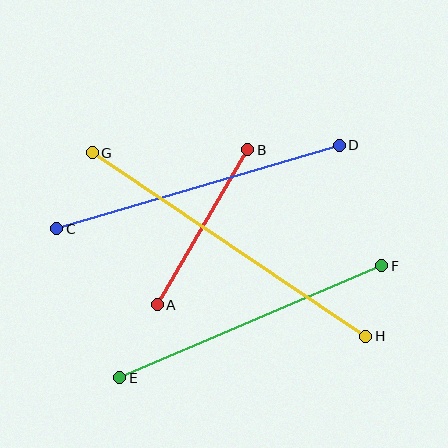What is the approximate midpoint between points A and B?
The midpoint is at approximately (202, 227) pixels.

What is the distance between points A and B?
The distance is approximately 180 pixels.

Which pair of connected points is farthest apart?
Points G and H are farthest apart.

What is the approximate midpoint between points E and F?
The midpoint is at approximately (251, 322) pixels.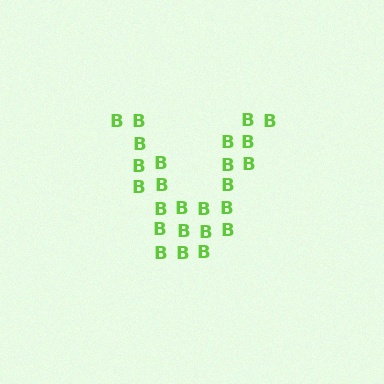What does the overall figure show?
The overall figure shows the letter V.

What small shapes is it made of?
It is made of small letter B's.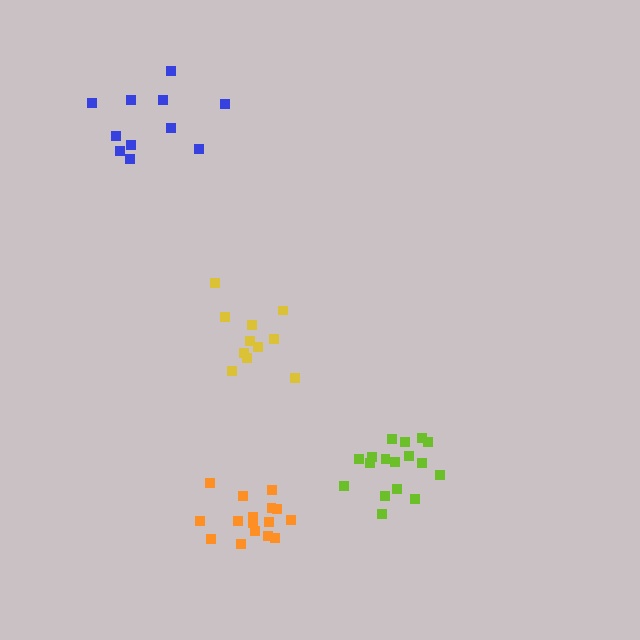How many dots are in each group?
Group 1: 17 dots, Group 2: 11 dots, Group 3: 11 dots, Group 4: 16 dots (55 total).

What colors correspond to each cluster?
The clusters are colored: lime, yellow, blue, orange.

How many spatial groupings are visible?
There are 4 spatial groupings.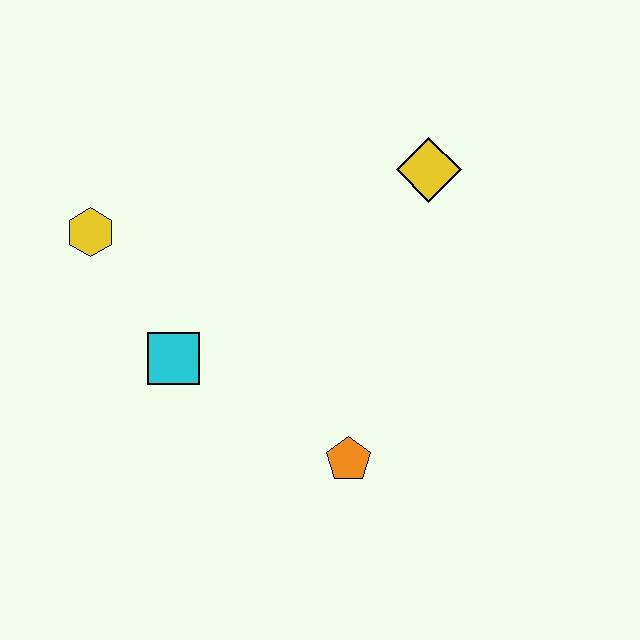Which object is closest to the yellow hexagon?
The cyan square is closest to the yellow hexagon.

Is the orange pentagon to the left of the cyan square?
No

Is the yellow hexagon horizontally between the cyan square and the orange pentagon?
No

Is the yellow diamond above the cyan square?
Yes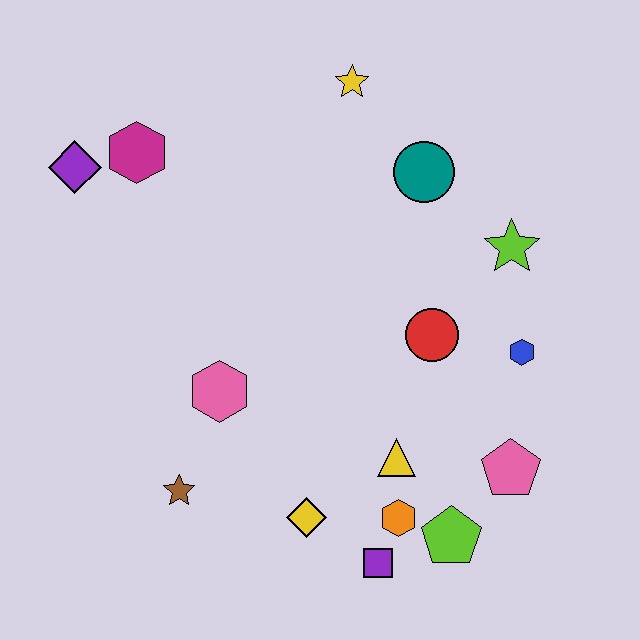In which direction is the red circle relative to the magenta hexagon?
The red circle is to the right of the magenta hexagon.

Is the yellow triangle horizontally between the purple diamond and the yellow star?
No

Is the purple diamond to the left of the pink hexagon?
Yes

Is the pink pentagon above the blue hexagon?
No